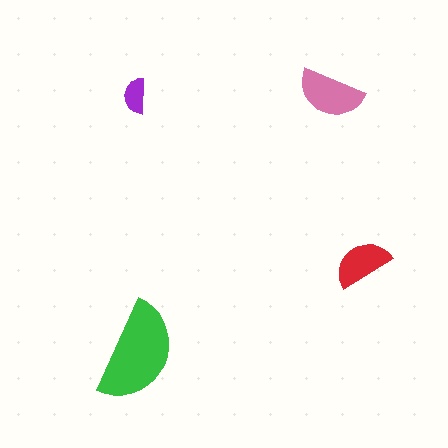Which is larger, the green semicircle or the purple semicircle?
The green one.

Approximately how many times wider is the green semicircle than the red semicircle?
About 1.5 times wider.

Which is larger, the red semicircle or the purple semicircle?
The red one.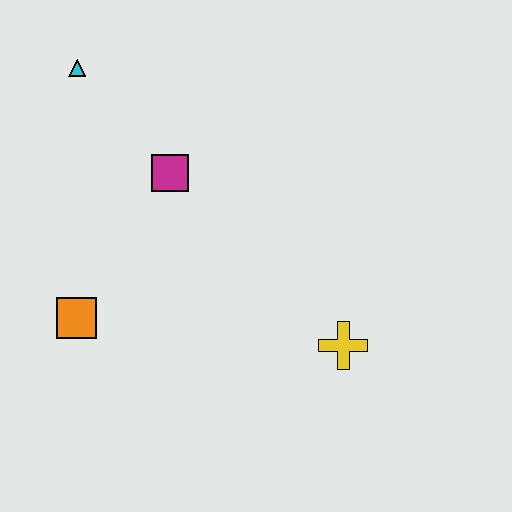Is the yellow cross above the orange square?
No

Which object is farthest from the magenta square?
The yellow cross is farthest from the magenta square.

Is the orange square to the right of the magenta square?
No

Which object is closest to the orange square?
The magenta square is closest to the orange square.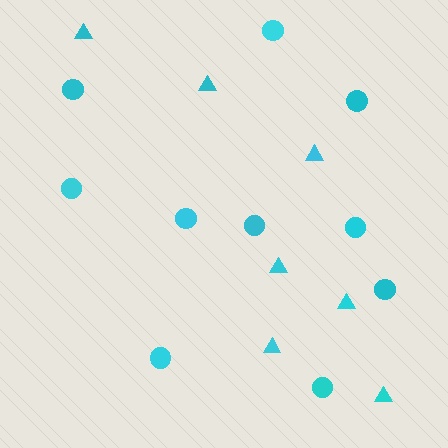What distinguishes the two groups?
There are 2 groups: one group of circles (10) and one group of triangles (7).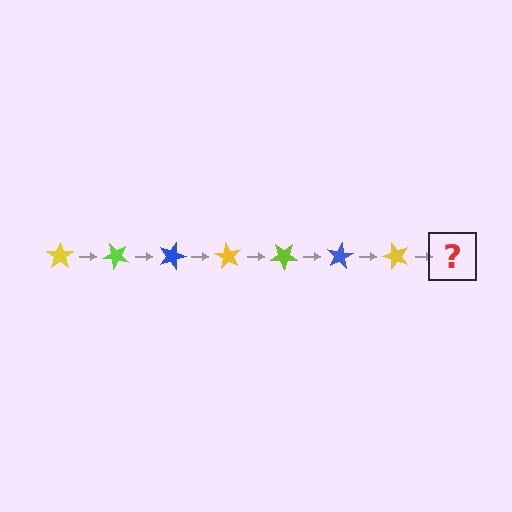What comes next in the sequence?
The next element should be a lime star, rotated 315 degrees from the start.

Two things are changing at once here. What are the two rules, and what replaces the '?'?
The two rules are that it rotates 45 degrees each step and the color cycles through yellow, lime, and blue. The '?' should be a lime star, rotated 315 degrees from the start.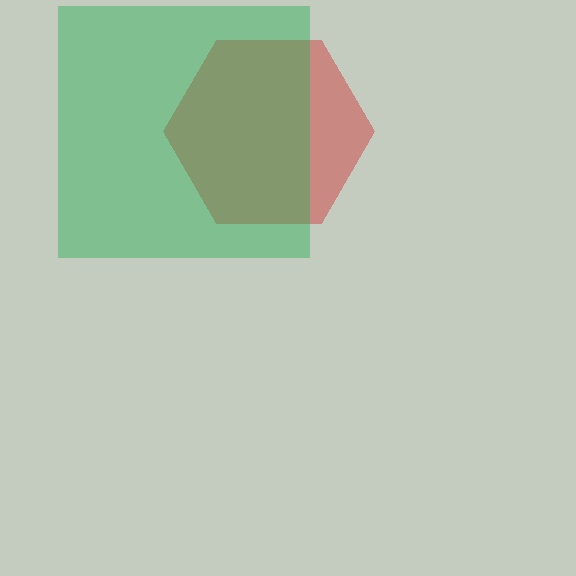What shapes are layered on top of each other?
The layered shapes are: a red hexagon, a green square.